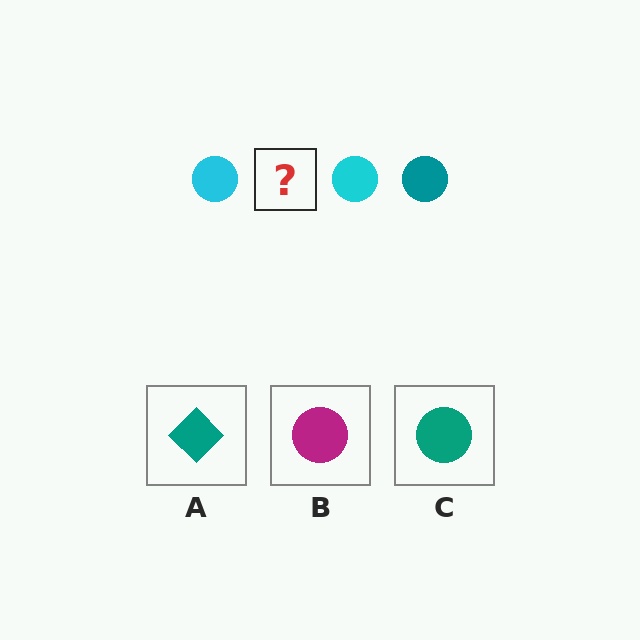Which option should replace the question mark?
Option C.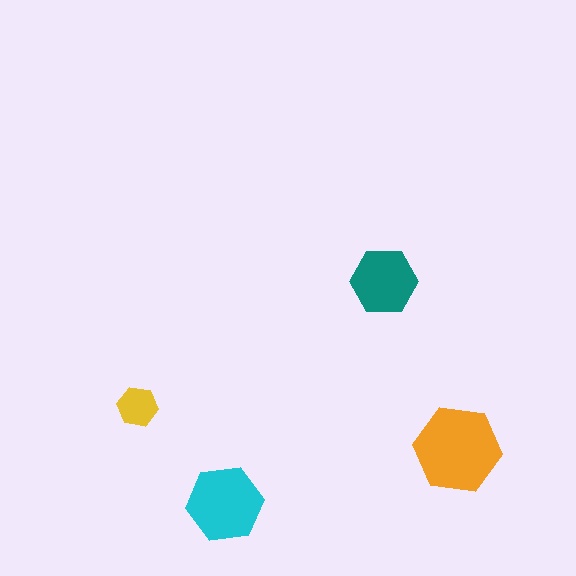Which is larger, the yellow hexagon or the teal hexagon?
The teal one.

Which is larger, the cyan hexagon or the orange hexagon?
The orange one.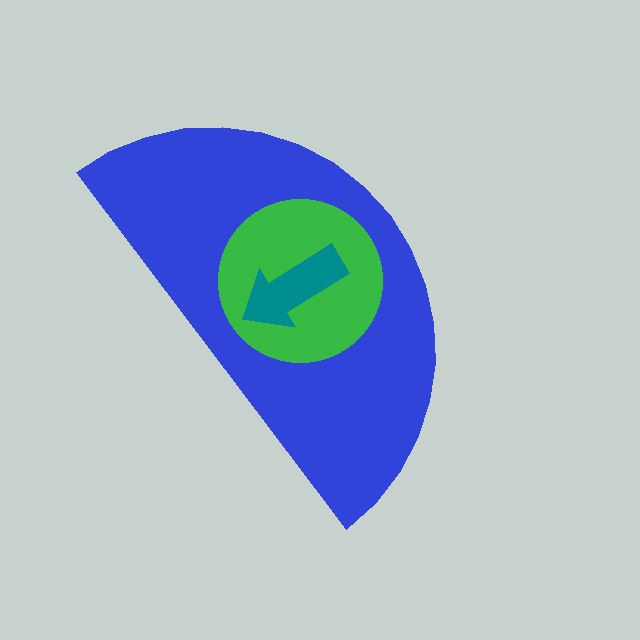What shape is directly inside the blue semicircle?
The green circle.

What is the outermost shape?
The blue semicircle.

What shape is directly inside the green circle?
The teal arrow.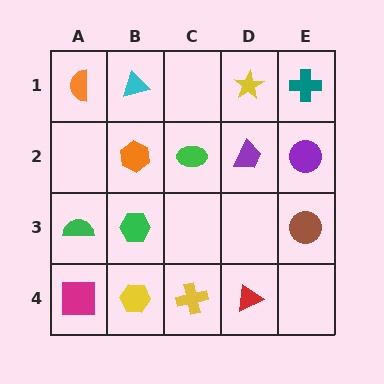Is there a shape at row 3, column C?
No, that cell is empty.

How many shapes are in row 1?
4 shapes.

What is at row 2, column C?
A green ellipse.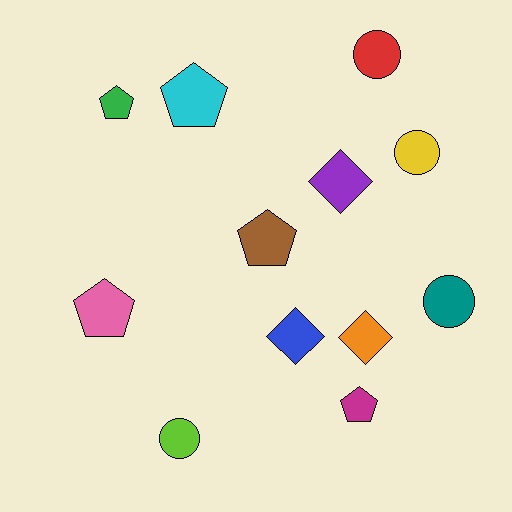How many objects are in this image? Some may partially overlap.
There are 12 objects.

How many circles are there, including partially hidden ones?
There are 4 circles.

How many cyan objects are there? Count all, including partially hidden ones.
There is 1 cyan object.